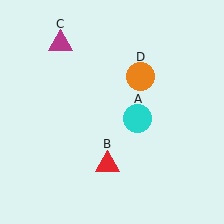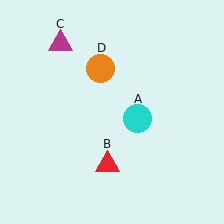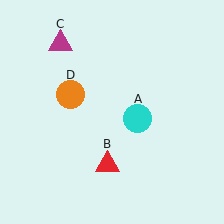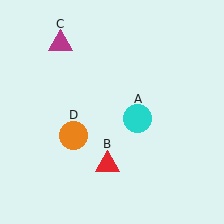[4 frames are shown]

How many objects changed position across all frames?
1 object changed position: orange circle (object D).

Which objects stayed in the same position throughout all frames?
Cyan circle (object A) and red triangle (object B) and magenta triangle (object C) remained stationary.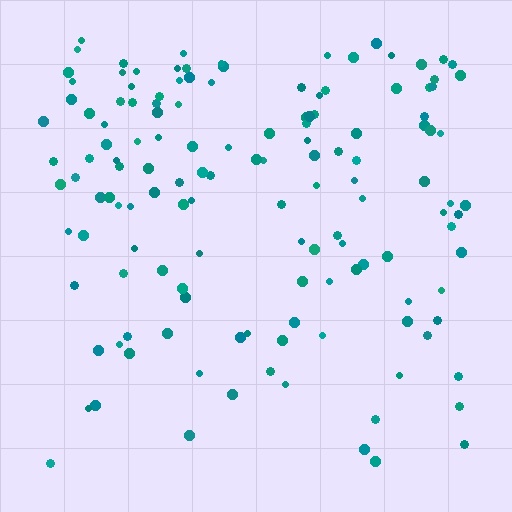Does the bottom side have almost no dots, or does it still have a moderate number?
Still a moderate number, just noticeably fewer than the top.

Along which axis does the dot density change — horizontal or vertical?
Vertical.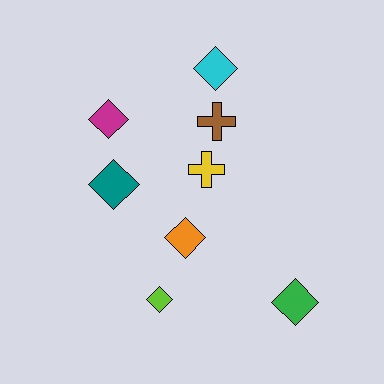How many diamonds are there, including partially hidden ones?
There are 6 diamonds.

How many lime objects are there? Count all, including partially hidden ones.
There is 1 lime object.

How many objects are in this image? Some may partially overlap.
There are 8 objects.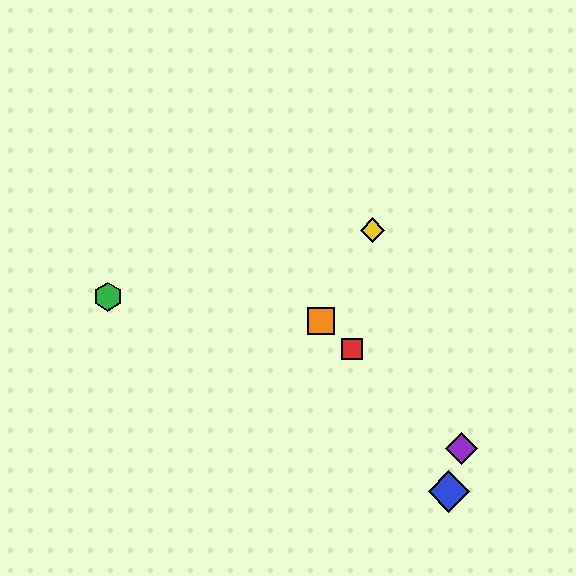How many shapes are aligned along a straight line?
3 shapes (the red square, the purple diamond, the orange square) are aligned along a straight line.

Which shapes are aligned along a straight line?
The red square, the purple diamond, the orange square are aligned along a straight line.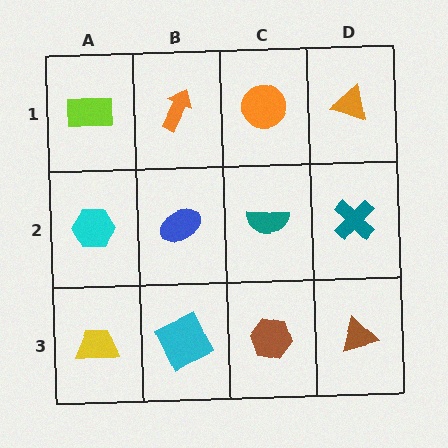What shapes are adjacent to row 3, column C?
A teal semicircle (row 2, column C), a cyan square (row 3, column B), a brown triangle (row 3, column D).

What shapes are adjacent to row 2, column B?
An orange arrow (row 1, column B), a cyan square (row 3, column B), a cyan hexagon (row 2, column A), a teal semicircle (row 2, column C).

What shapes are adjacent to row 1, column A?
A cyan hexagon (row 2, column A), an orange arrow (row 1, column B).